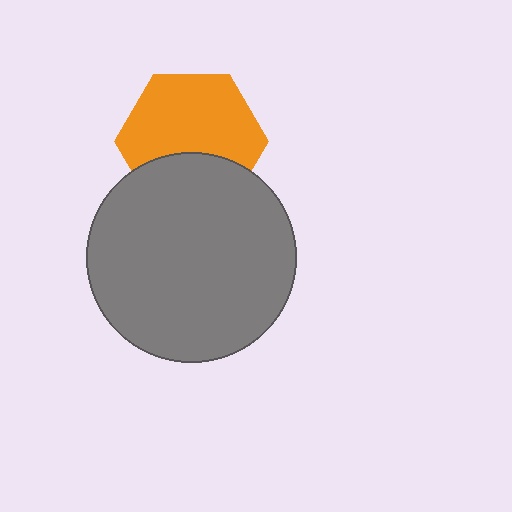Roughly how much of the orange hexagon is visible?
Most of it is visible (roughly 67%).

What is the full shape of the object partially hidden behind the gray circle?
The partially hidden object is an orange hexagon.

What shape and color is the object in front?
The object in front is a gray circle.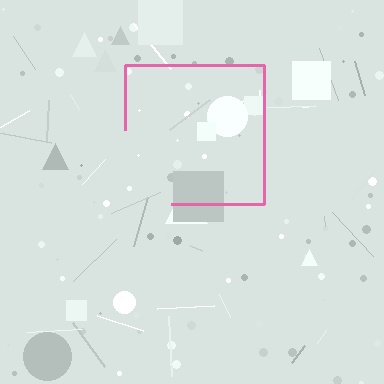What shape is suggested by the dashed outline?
The dashed outline suggests a square.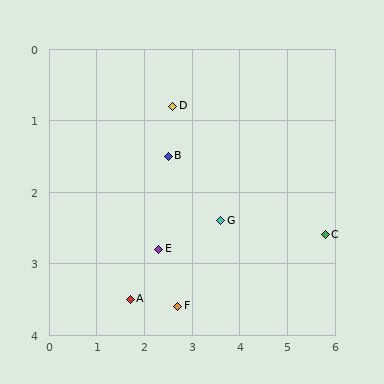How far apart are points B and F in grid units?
Points B and F are about 2.1 grid units apart.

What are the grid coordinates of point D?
Point D is at approximately (2.6, 0.8).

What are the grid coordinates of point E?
Point E is at approximately (2.3, 2.8).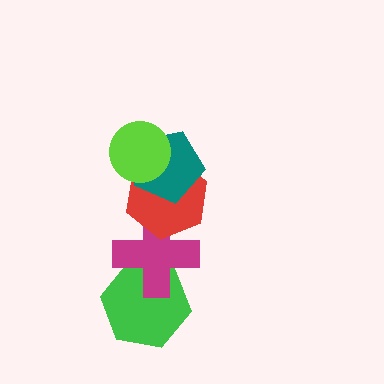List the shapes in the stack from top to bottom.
From top to bottom: the lime circle, the teal pentagon, the red hexagon, the magenta cross, the green hexagon.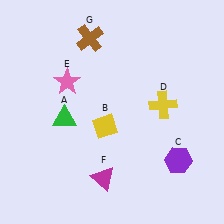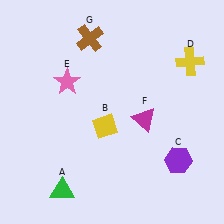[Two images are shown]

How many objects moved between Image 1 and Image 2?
3 objects moved between the two images.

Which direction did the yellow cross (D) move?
The yellow cross (D) moved up.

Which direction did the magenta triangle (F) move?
The magenta triangle (F) moved up.